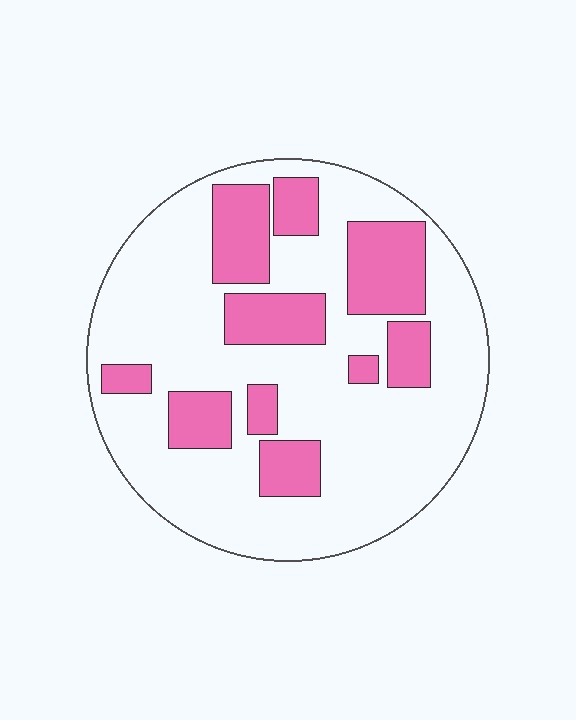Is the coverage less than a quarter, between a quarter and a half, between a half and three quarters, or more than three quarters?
Between a quarter and a half.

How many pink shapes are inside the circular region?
10.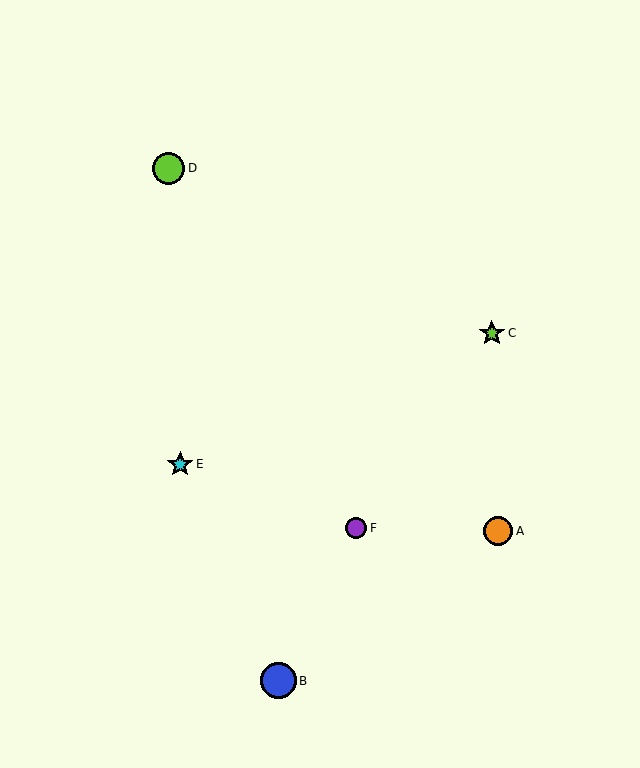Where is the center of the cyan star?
The center of the cyan star is at (180, 464).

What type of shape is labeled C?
Shape C is a lime star.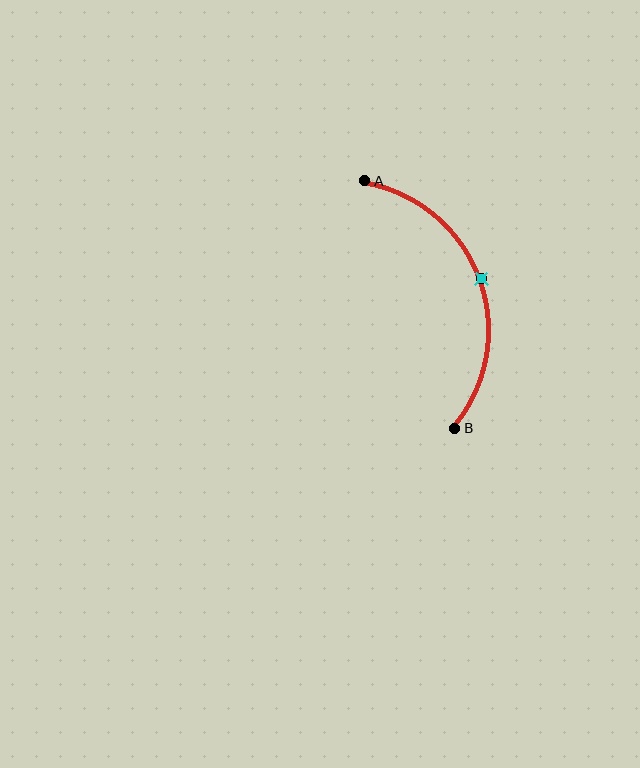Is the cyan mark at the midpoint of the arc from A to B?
Yes. The cyan mark lies on the arc at equal arc-length from both A and B — it is the arc midpoint.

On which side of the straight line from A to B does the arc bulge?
The arc bulges to the right of the straight line connecting A and B.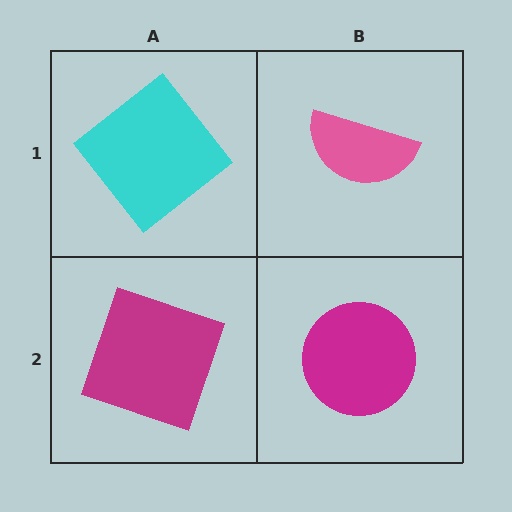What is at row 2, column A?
A magenta square.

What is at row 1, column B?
A pink semicircle.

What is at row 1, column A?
A cyan diamond.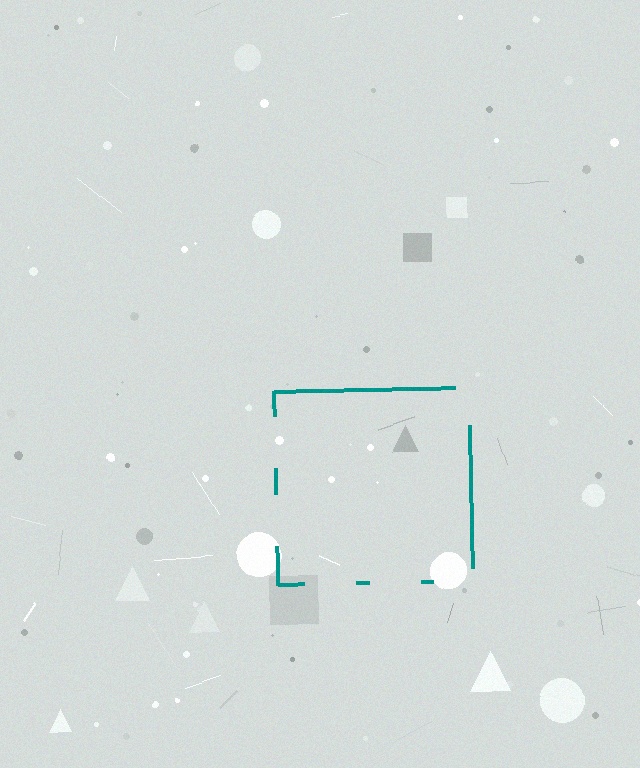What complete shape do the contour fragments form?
The contour fragments form a square.